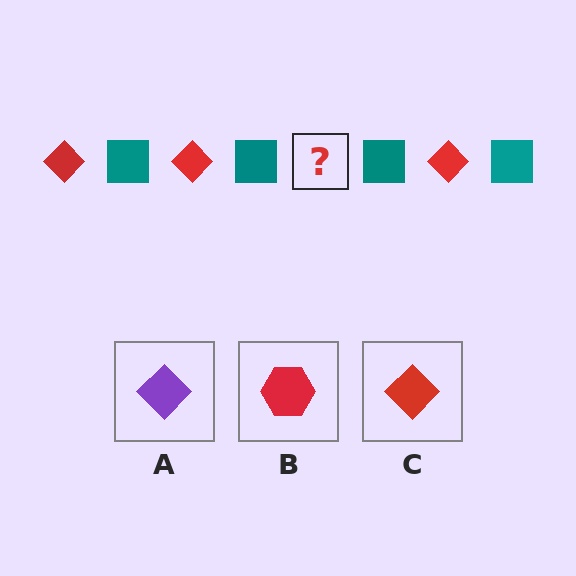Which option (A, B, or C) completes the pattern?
C.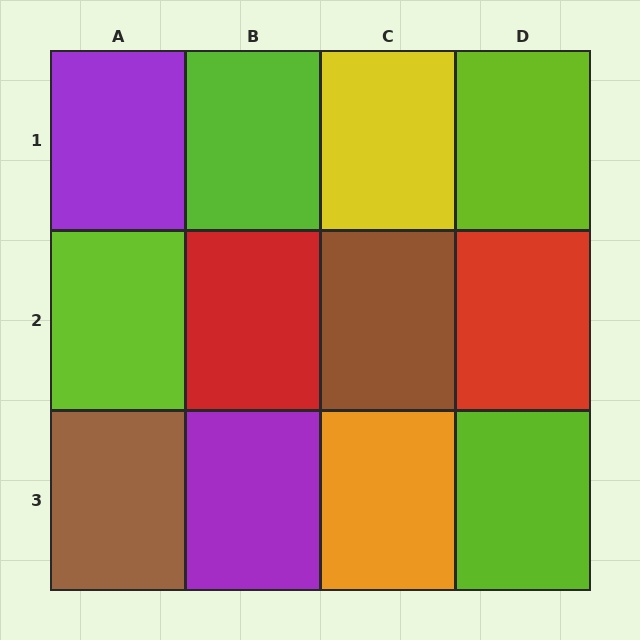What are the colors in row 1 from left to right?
Purple, lime, yellow, lime.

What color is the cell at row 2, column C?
Brown.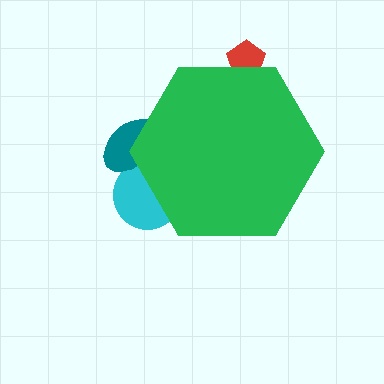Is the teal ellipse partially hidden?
Yes, the teal ellipse is partially hidden behind the green hexagon.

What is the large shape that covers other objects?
A green hexagon.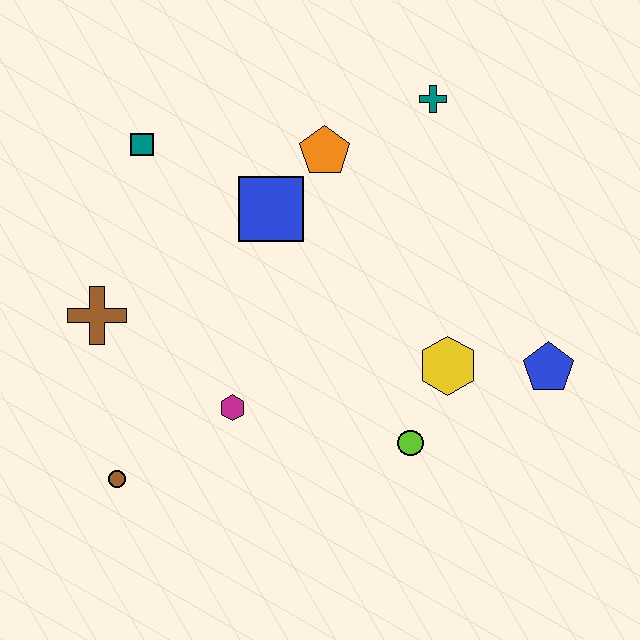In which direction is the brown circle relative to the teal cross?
The brown circle is below the teal cross.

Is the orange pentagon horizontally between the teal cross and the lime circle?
No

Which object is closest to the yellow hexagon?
The lime circle is closest to the yellow hexagon.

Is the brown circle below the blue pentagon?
Yes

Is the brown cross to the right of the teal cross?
No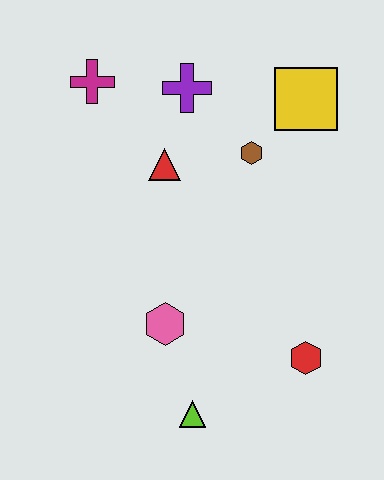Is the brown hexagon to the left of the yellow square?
Yes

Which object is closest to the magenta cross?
The purple cross is closest to the magenta cross.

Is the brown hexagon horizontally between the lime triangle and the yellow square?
Yes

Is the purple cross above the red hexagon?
Yes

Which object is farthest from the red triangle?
The lime triangle is farthest from the red triangle.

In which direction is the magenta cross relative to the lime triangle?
The magenta cross is above the lime triangle.